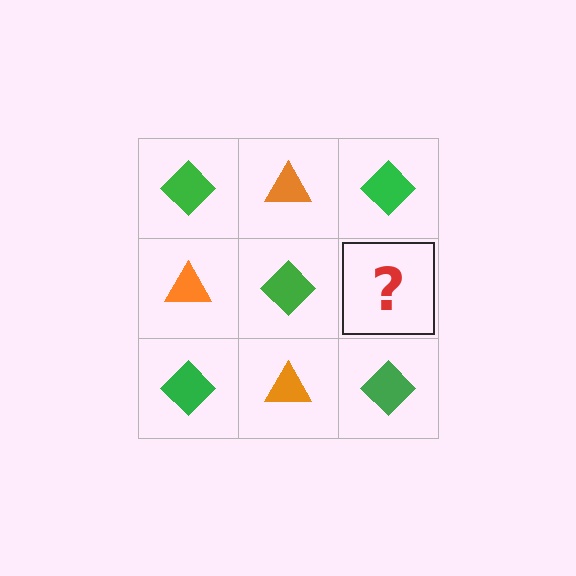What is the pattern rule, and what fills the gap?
The rule is that it alternates green diamond and orange triangle in a checkerboard pattern. The gap should be filled with an orange triangle.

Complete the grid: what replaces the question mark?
The question mark should be replaced with an orange triangle.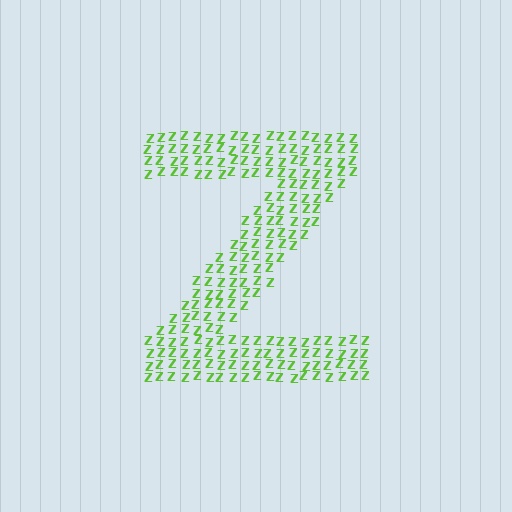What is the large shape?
The large shape is the letter Z.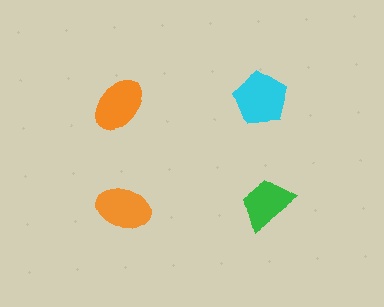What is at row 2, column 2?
A green trapezoid.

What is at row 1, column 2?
A cyan pentagon.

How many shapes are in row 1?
2 shapes.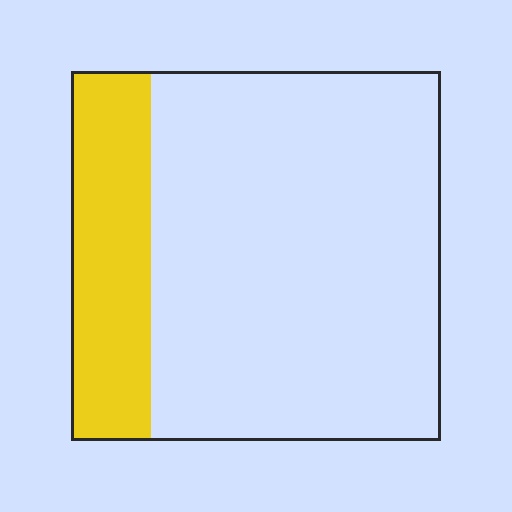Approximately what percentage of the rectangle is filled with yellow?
Approximately 20%.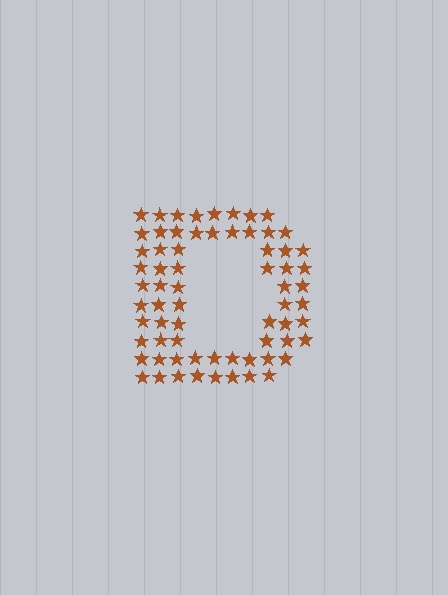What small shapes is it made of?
It is made of small stars.